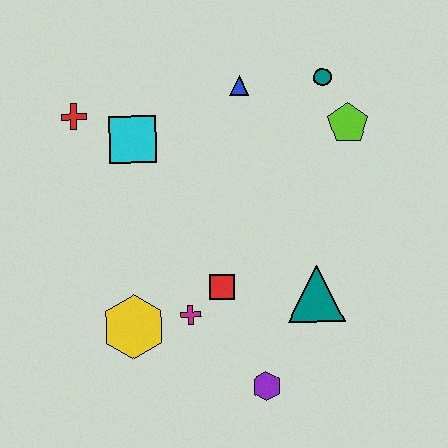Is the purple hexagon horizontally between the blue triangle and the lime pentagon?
Yes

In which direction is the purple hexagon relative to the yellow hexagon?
The purple hexagon is to the right of the yellow hexagon.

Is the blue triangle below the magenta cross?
No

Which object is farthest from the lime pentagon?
The yellow hexagon is farthest from the lime pentagon.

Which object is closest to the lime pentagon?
The teal circle is closest to the lime pentagon.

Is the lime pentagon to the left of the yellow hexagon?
No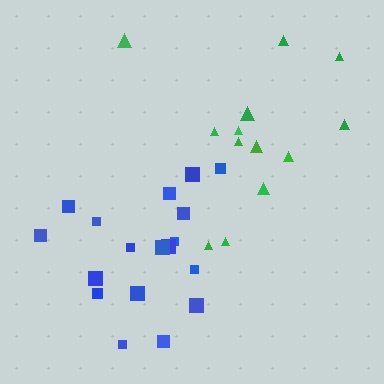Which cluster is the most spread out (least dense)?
Green.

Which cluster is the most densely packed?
Blue.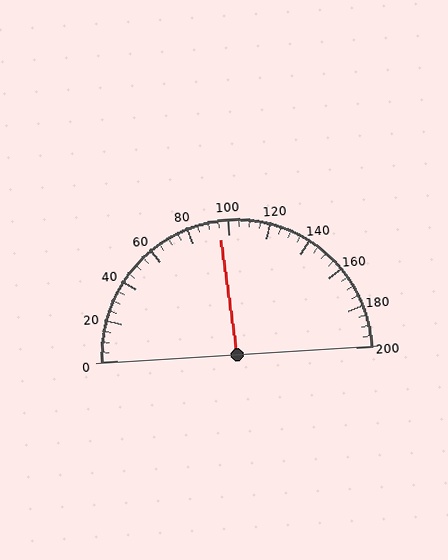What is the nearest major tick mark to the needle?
The nearest major tick mark is 100.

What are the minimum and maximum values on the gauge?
The gauge ranges from 0 to 200.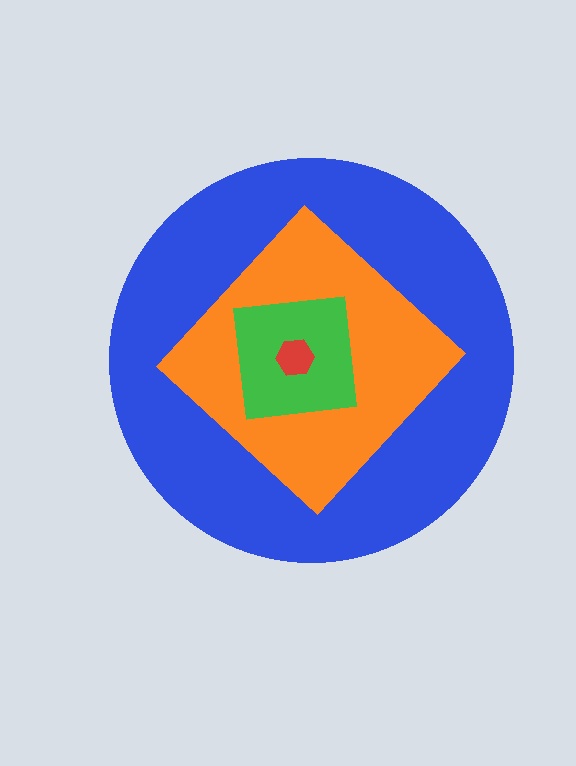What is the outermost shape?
The blue circle.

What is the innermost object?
The red hexagon.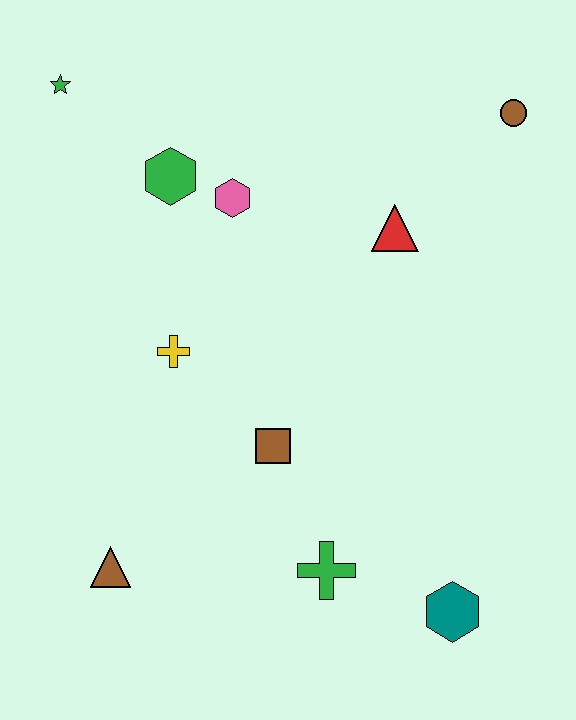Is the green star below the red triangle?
No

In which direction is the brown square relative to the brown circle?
The brown square is below the brown circle.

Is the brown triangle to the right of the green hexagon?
No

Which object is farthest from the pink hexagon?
The teal hexagon is farthest from the pink hexagon.